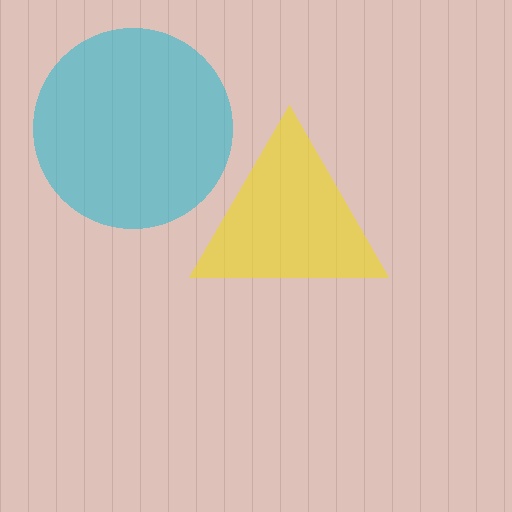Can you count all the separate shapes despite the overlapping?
Yes, there are 2 separate shapes.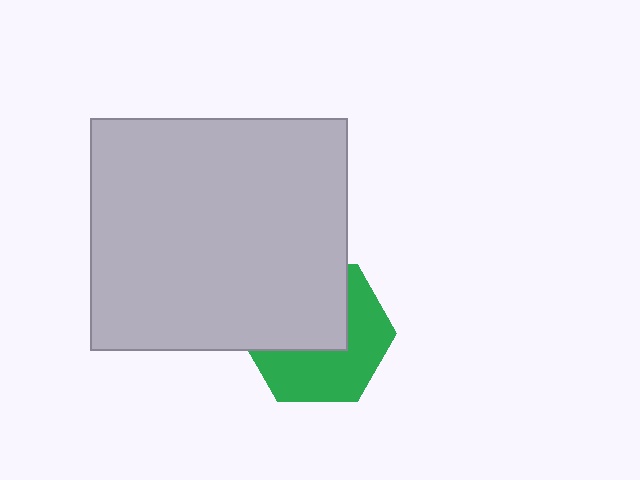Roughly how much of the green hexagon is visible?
About half of it is visible (roughly 51%).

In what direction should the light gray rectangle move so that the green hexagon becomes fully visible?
The light gray rectangle should move up. That is the shortest direction to clear the overlap and leave the green hexagon fully visible.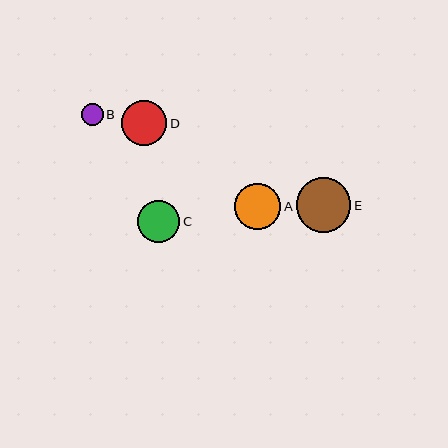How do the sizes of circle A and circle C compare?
Circle A and circle C are approximately the same size.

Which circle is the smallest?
Circle B is the smallest with a size of approximately 22 pixels.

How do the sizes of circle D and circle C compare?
Circle D and circle C are approximately the same size.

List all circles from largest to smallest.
From largest to smallest: E, A, D, C, B.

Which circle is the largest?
Circle E is the largest with a size of approximately 54 pixels.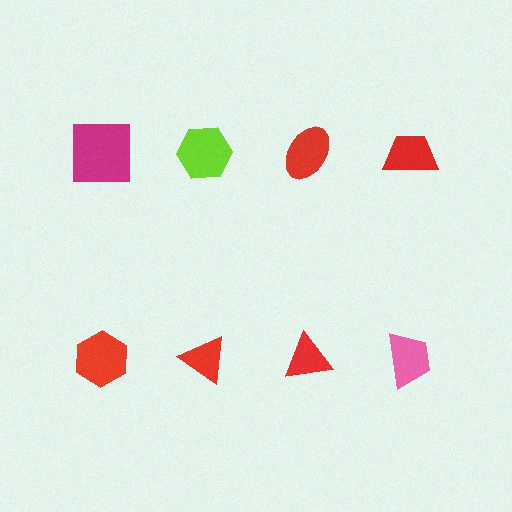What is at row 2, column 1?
A red hexagon.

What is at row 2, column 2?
A red triangle.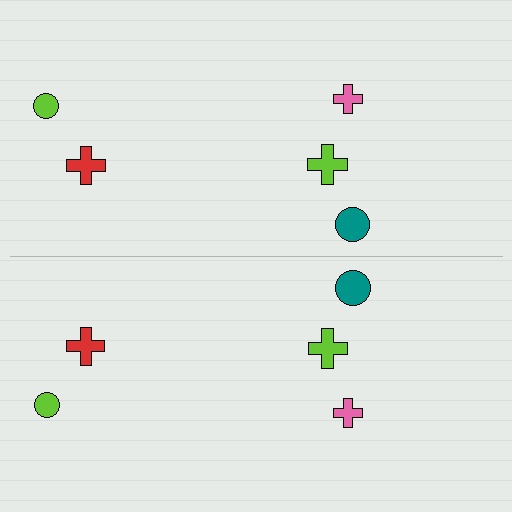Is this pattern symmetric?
Yes, this pattern has bilateral (reflection) symmetry.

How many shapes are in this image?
There are 10 shapes in this image.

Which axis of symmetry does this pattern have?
The pattern has a horizontal axis of symmetry running through the center of the image.